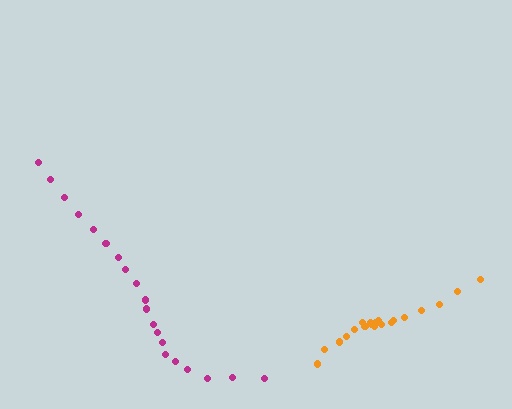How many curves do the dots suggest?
There are 2 distinct paths.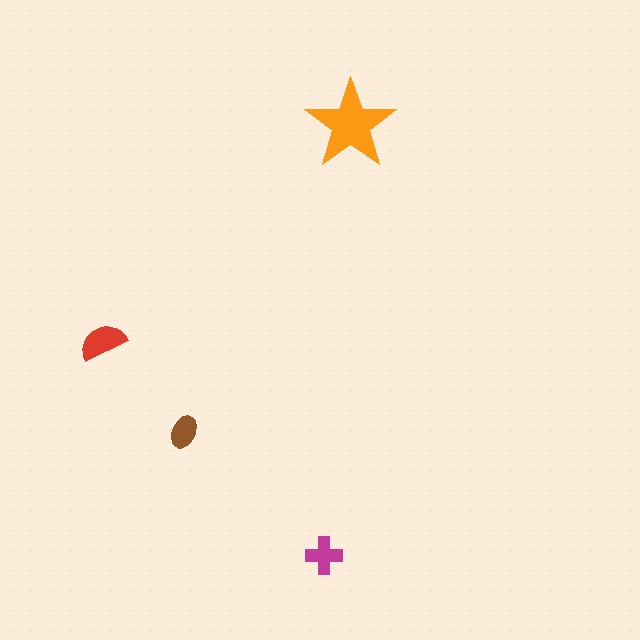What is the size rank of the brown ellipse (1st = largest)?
4th.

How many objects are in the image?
There are 4 objects in the image.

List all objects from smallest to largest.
The brown ellipse, the magenta cross, the red semicircle, the orange star.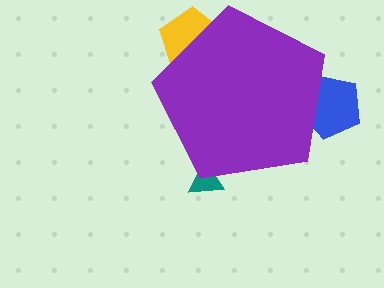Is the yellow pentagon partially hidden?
Yes, the yellow pentagon is partially hidden behind the purple pentagon.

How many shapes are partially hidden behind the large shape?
3 shapes are partially hidden.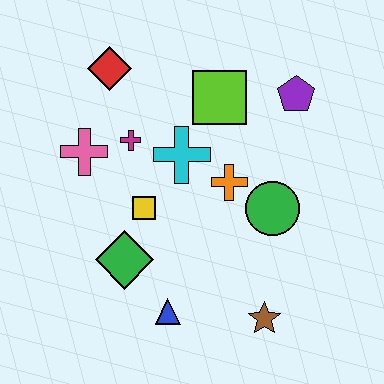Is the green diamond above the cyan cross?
No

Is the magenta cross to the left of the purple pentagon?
Yes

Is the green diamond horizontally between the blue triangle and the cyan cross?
No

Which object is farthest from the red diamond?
The brown star is farthest from the red diamond.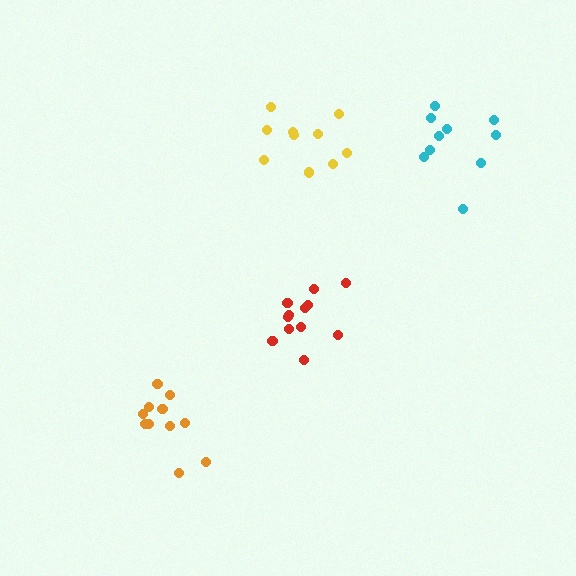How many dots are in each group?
Group 1: 12 dots, Group 2: 10 dots, Group 3: 11 dots, Group 4: 10 dots (43 total).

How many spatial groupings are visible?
There are 4 spatial groupings.